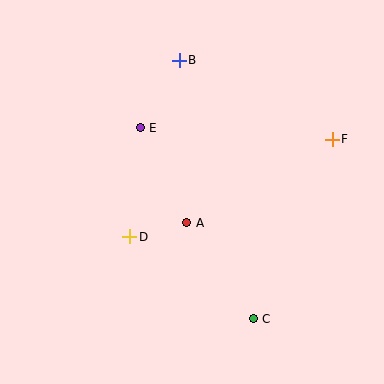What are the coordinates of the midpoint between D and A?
The midpoint between D and A is at (158, 230).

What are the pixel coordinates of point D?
Point D is at (130, 237).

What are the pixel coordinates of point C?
Point C is at (253, 319).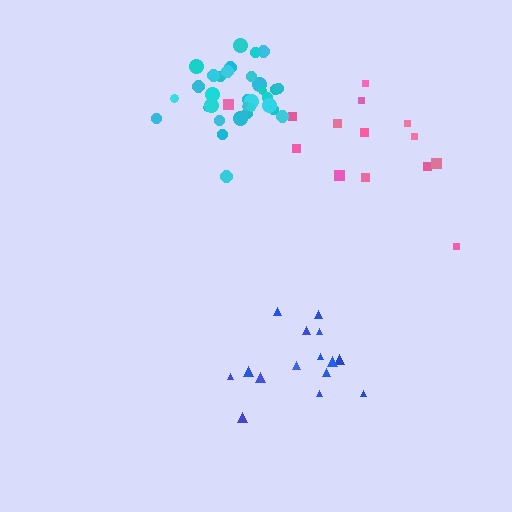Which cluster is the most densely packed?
Cyan.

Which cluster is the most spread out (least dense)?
Pink.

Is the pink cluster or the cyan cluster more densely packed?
Cyan.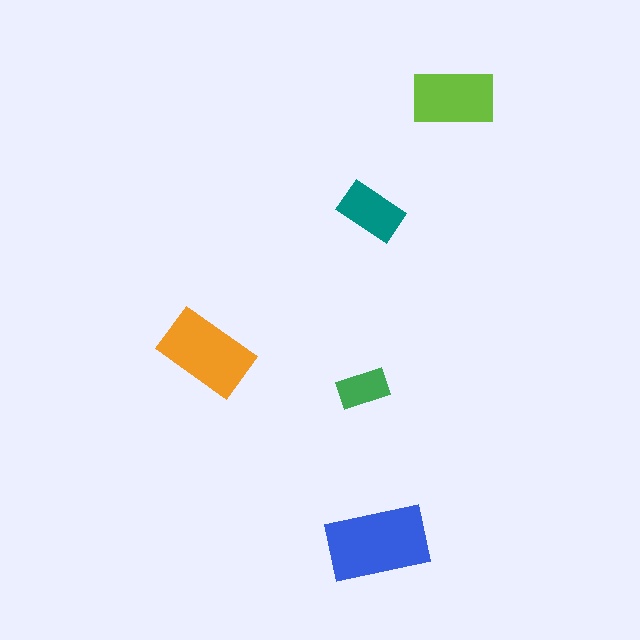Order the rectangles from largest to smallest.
the blue one, the orange one, the lime one, the teal one, the green one.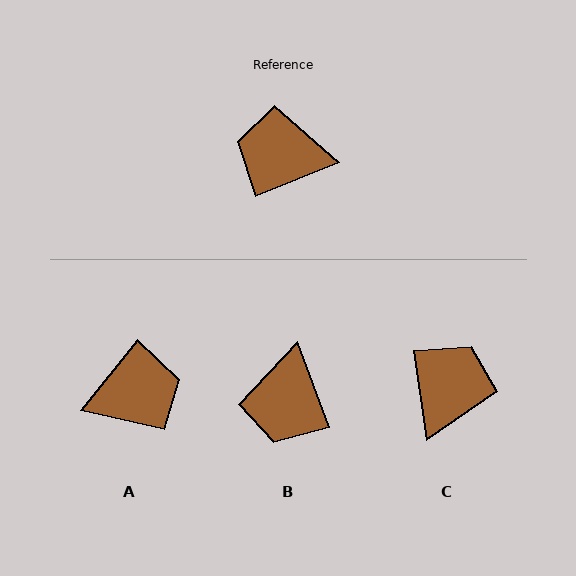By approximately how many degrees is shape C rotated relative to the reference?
Approximately 104 degrees clockwise.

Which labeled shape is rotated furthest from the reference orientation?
A, about 151 degrees away.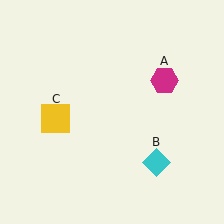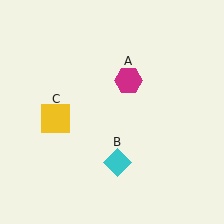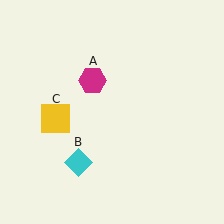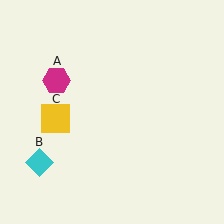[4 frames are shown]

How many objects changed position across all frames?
2 objects changed position: magenta hexagon (object A), cyan diamond (object B).